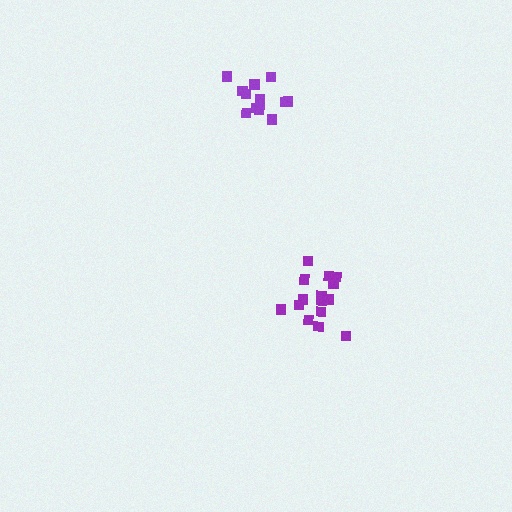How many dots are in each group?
Group 1: 15 dots, Group 2: 12 dots (27 total).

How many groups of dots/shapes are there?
There are 2 groups.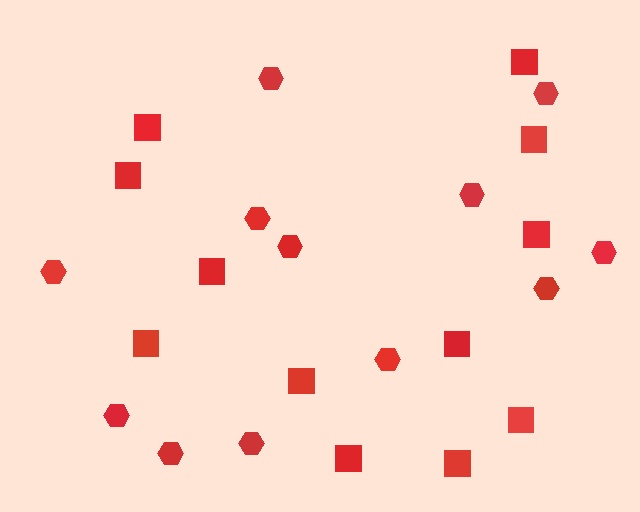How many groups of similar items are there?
There are 2 groups: one group of squares (12) and one group of hexagons (12).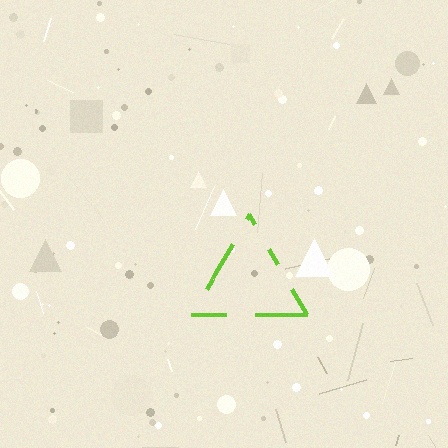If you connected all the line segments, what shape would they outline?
They would outline a triangle.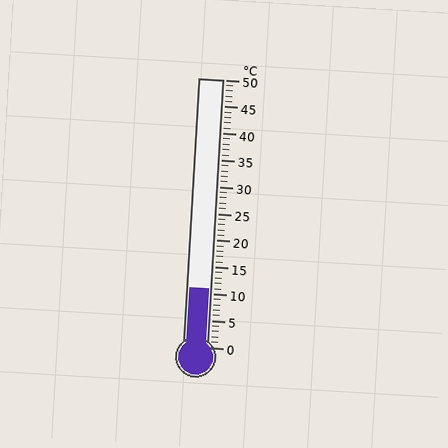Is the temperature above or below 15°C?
The temperature is below 15°C.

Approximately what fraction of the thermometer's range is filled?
The thermometer is filled to approximately 20% of its range.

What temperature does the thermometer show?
The thermometer shows approximately 11°C.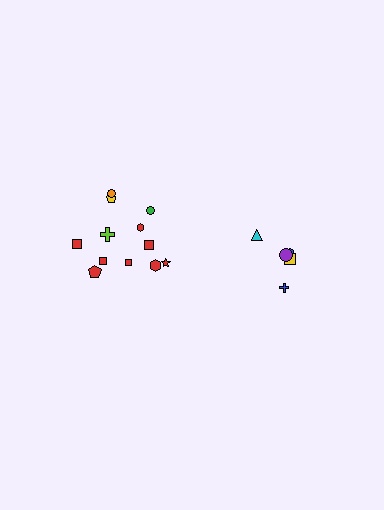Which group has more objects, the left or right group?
The left group.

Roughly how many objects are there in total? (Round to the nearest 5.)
Roughly 15 objects in total.